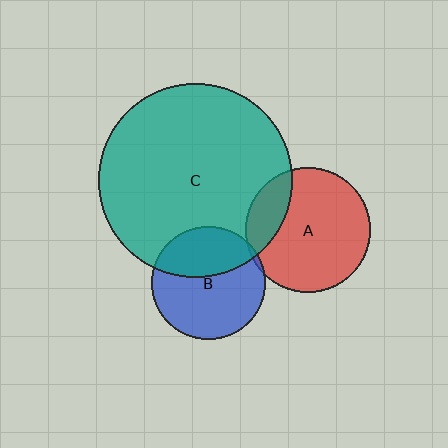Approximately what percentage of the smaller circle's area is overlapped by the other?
Approximately 20%.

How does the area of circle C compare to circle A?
Approximately 2.4 times.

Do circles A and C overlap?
Yes.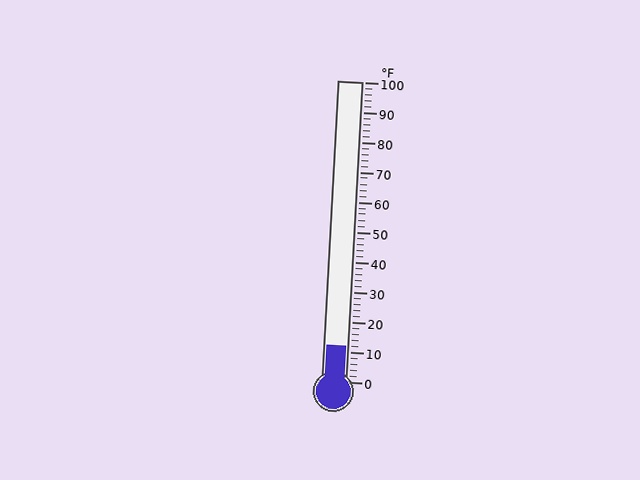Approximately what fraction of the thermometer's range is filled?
The thermometer is filled to approximately 10% of its range.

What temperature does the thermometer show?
The thermometer shows approximately 12°F.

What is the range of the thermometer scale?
The thermometer scale ranges from 0°F to 100°F.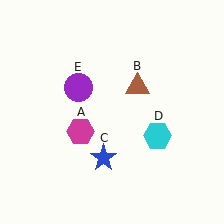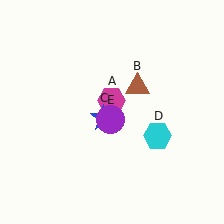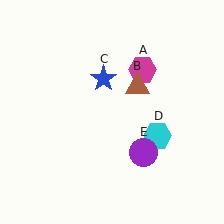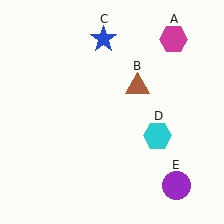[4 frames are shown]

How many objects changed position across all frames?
3 objects changed position: magenta hexagon (object A), blue star (object C), purple circle (object E).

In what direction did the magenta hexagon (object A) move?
The magenta hexagon (object A) moved up and to the right.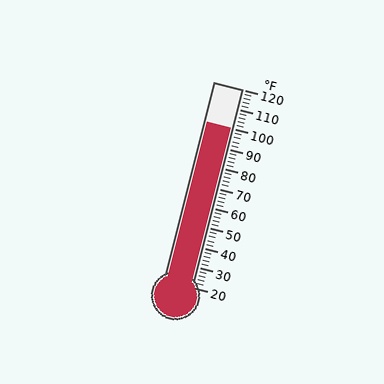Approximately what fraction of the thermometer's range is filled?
The thermometer is filled to approximately 80% of its range.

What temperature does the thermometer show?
The thermometer shows approximately 100°F.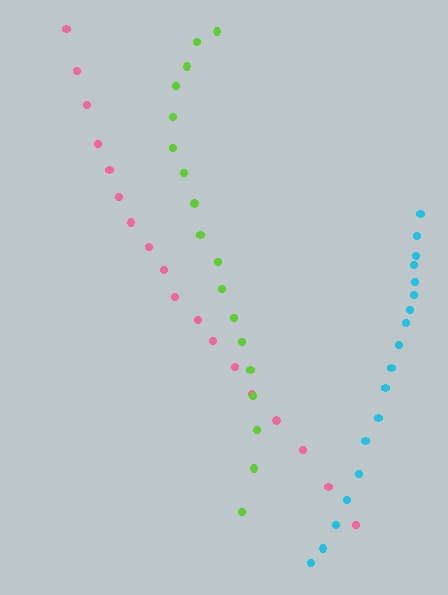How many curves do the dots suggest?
There are 3 distinct paths.